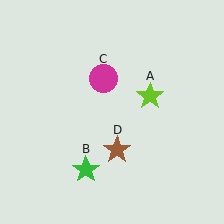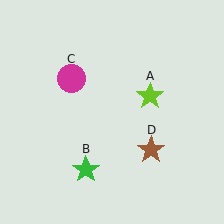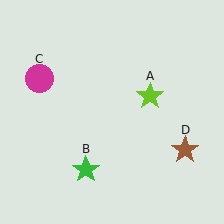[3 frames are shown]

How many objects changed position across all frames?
2 objects changed position: magenta circle (object C), brown star (object D).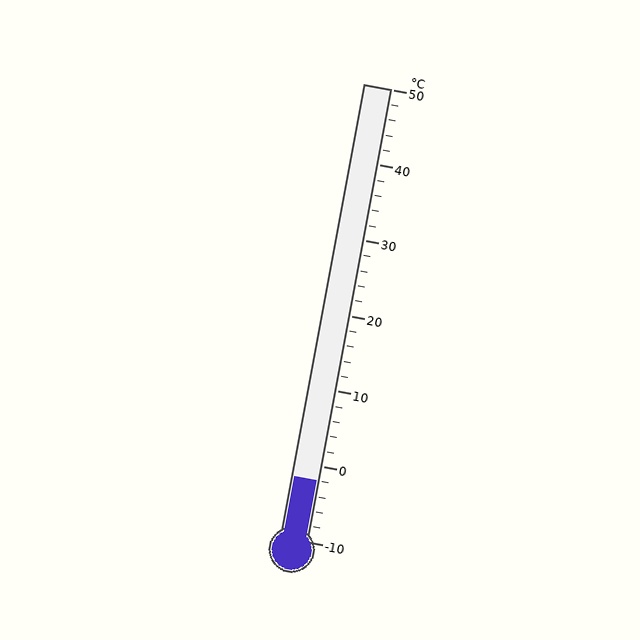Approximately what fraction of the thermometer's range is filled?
The thermometer is filled to approximately 15% of its range.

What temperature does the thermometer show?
The thermometer shows approximately -2°C.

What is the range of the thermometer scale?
The thermometer scale ranges from -10°C to 50°C.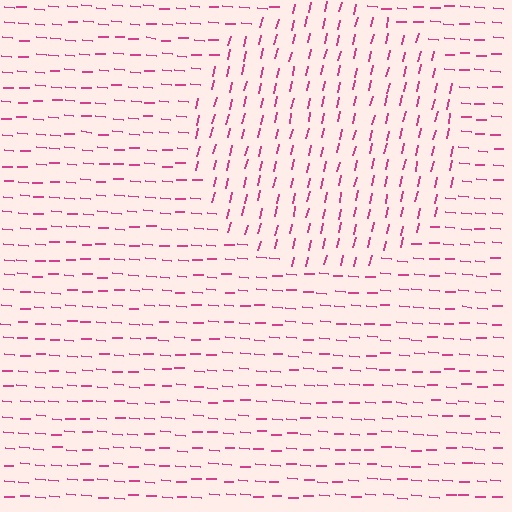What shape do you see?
I see a circle.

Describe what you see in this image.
The image is filled with small magenta line segments. A circle region in the image has lines oriented differently from the surrounding lines, creating a visible texture boundary.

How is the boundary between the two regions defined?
The boundary is defined purely by a change in line orientation (approximately 81 degrees difference). All lines are the same color and thickness.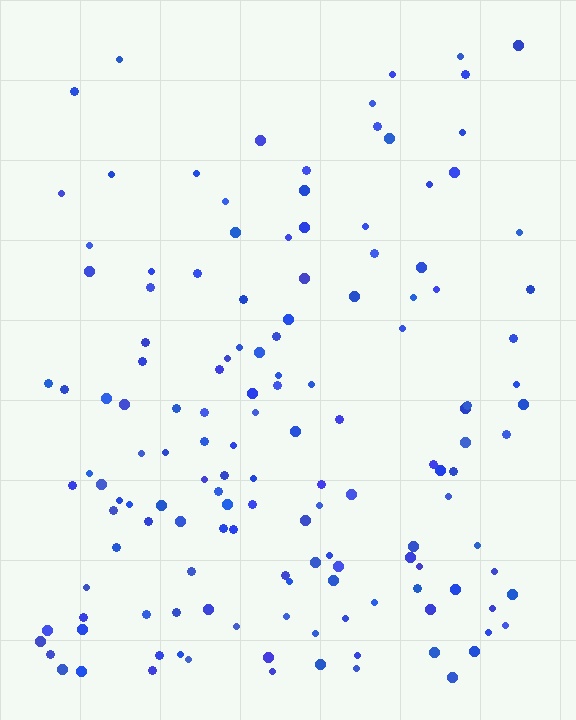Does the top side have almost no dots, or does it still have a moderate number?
Still a moderate number, just noticeably fewer than the bottom.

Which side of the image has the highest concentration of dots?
The bottom.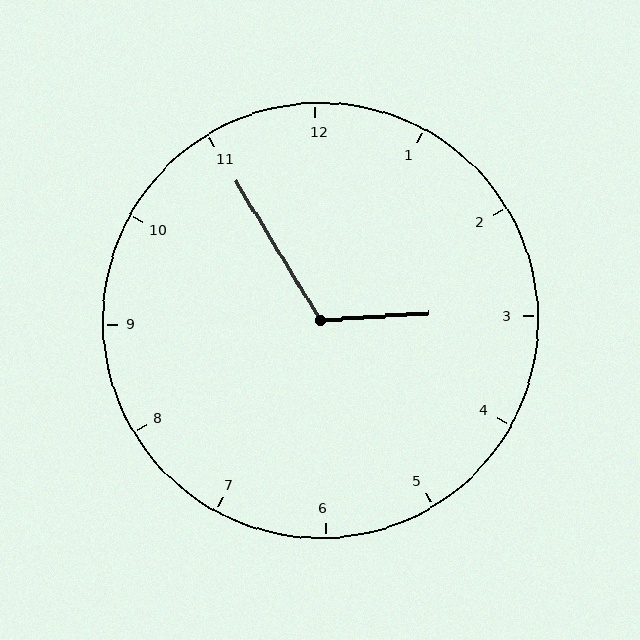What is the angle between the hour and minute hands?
Approximately 118 degrees.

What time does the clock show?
2:55.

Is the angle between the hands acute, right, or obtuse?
It is obtuse.